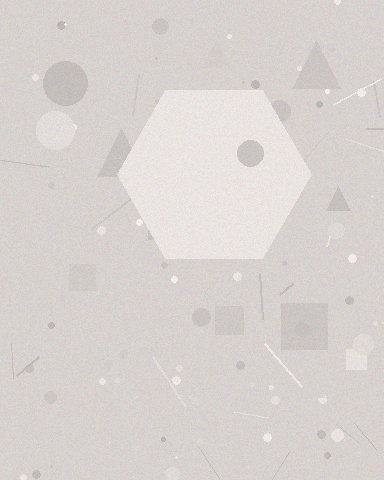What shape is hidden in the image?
A hexagon is hidden in the image.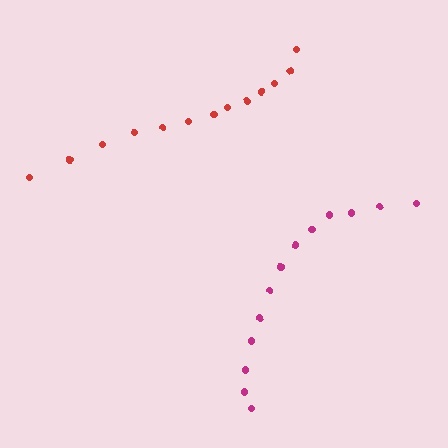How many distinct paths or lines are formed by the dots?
There are 2 distinct paths.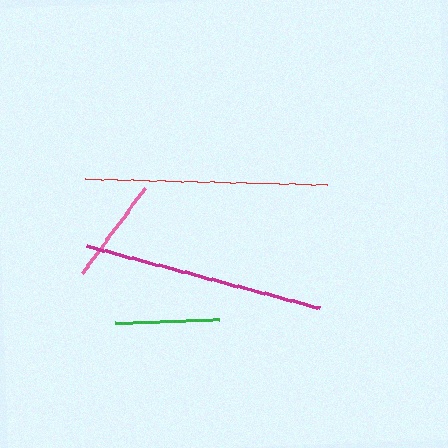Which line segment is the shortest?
The green line is the shortest at approximately 104 pixels.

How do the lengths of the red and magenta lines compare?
The red and magenta lines are approximately the same length.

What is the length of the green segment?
The green segment is approximately 104 pixels long.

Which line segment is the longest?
The red line is the longest at approximately 241 pixels.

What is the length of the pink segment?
The pink segment is approximately 106 pixels long.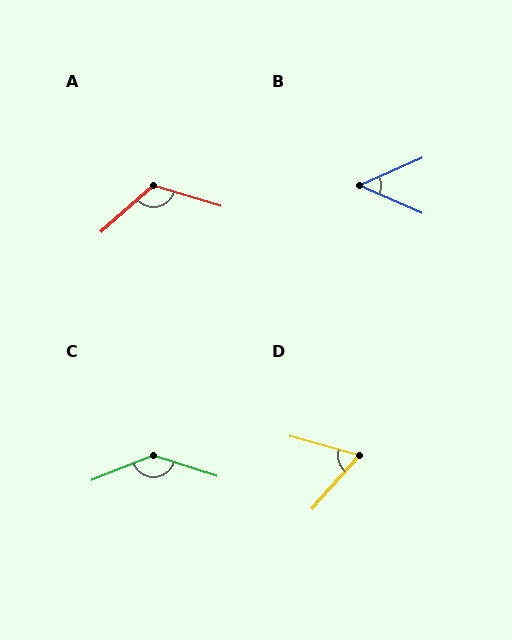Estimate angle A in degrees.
Approximately 121 degrees.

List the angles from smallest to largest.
B (48°), D (64°), A (121°), C (140°).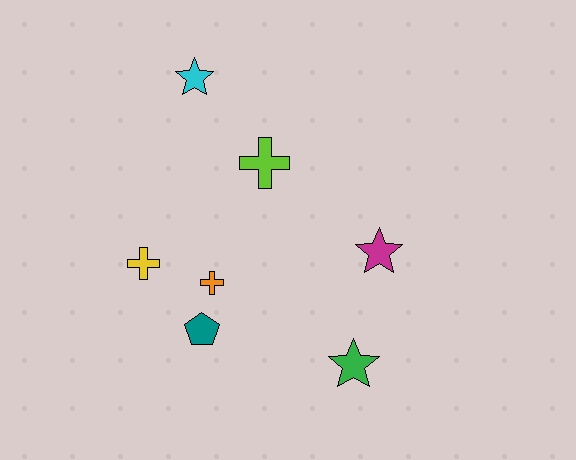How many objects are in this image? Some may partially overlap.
There are 7 objects.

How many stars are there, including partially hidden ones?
There are 3 stars.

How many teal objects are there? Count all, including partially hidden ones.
There is 1 teal object.